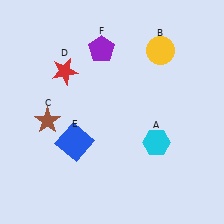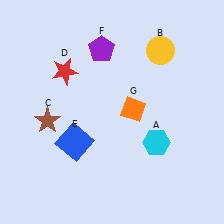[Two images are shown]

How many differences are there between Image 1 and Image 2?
There is 1 difference between the two images.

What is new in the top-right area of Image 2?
An orange diamond (G) was added in the top-right area of Image 2.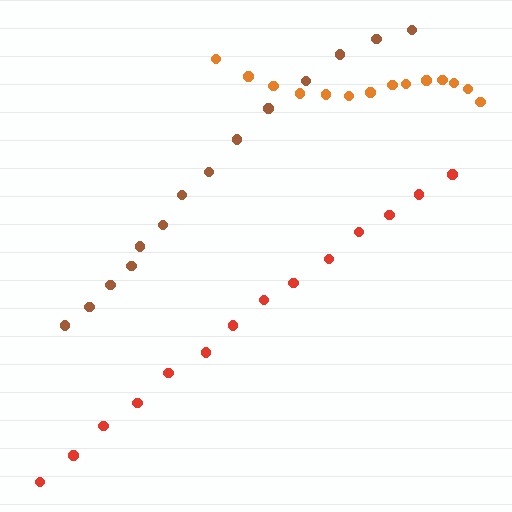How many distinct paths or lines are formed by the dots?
There are 3 distinct paths.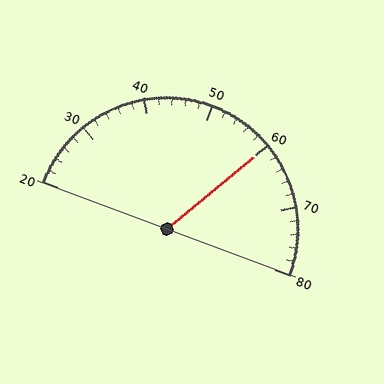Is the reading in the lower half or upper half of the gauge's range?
The reading is in the upper half of the range (20 to 80).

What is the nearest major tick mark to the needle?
The nearest major tick mark is 60.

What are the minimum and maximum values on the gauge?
The gauge ranges from 20 to 80.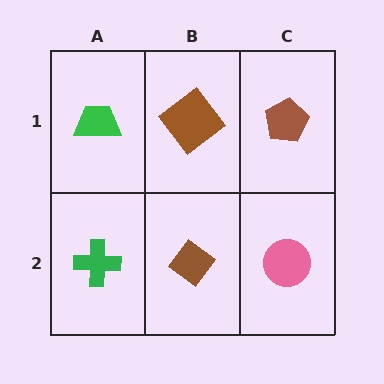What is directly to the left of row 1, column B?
A green trapezoid.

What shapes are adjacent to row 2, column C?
A brown pentagon (row 1, column C), a brown diamond (row 2, column B).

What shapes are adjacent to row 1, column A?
A green cross (row 2, column A), a brown diamond (row 1, column B).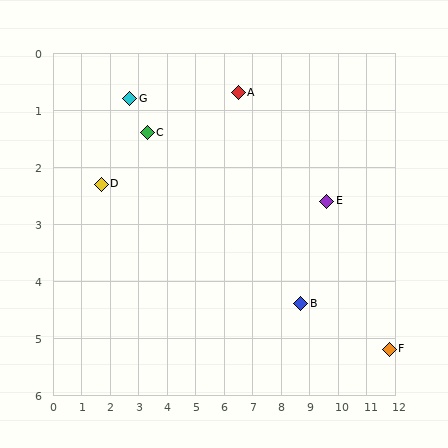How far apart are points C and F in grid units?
Points C and F are about 9.3 grid units apart.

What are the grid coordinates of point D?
Point D is at approximately (1.7, 2.3).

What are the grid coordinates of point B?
Point B is at approximately (8.7, 4.4).